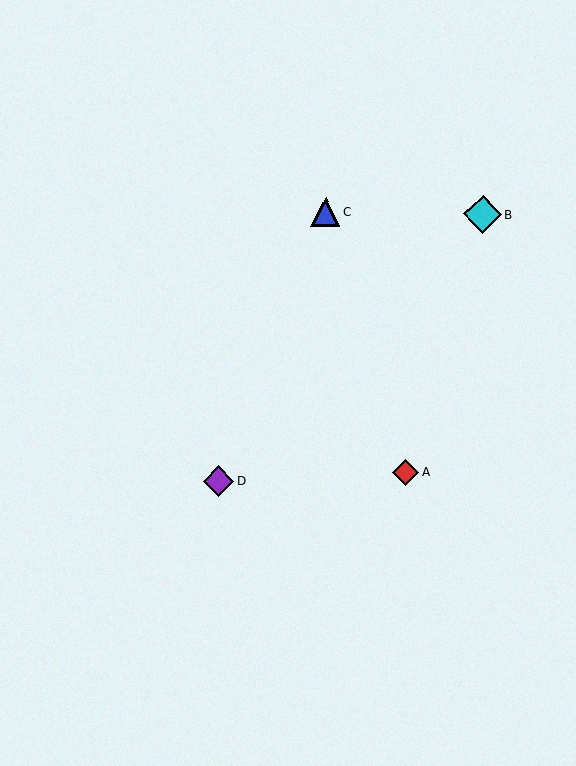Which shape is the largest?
The cyan diamond (labeled B) is the largest.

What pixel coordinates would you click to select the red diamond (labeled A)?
Click at (405, 473) to select the red diamond A.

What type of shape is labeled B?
Shape B is a cyan diamond.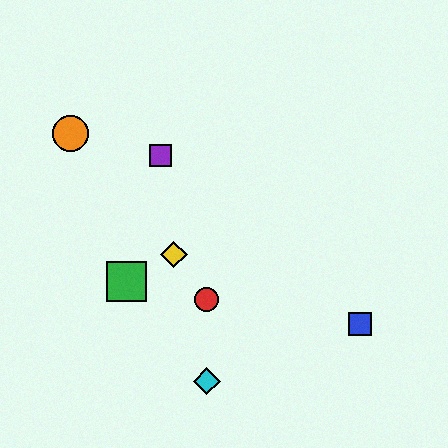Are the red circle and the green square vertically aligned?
No, the red circle is at x≈207 and the green square is at x≈127.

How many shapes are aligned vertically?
2 shapes (the red circle, the cyan diamond) are aligned vertically.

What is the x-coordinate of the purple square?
The purple square is at x≈160.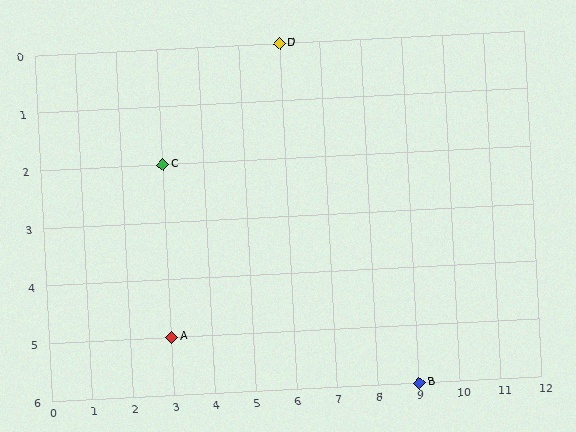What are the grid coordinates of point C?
Point C is at grid coordinates (3, 2).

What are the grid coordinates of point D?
Point D is at grid coordinates (6, 0).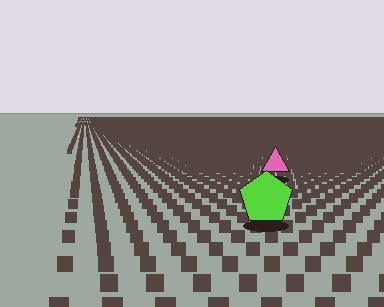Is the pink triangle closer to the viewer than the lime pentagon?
No. The lime pentagon is closer — you can tell from the texture gradient: the ground texture is coarser near it.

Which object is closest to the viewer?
The lime pentagon is closest. The texture marks near it are larger and more spread out.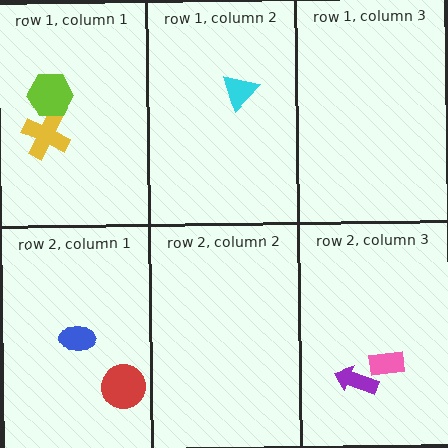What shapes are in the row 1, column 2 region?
The cyan triangle.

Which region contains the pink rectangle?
The row 2, column 3 region.